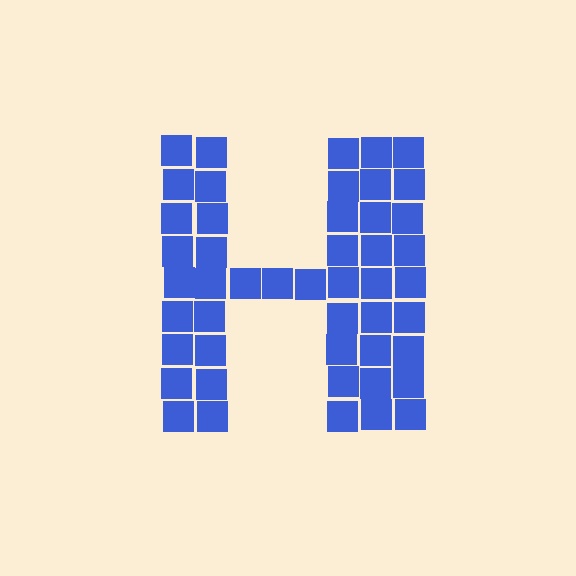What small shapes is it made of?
It is made of small squares.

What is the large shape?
The large shape is the letter H.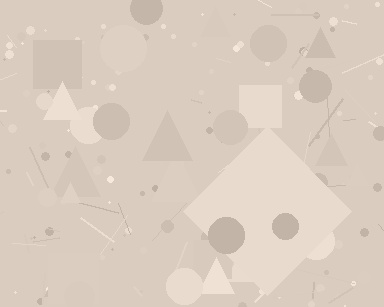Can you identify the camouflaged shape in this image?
The camouflaged shape is a diamond.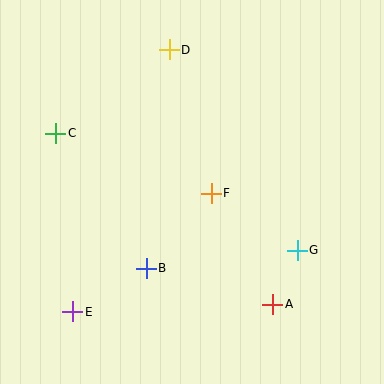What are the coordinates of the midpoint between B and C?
The midpoint between B and C is at (101, 201).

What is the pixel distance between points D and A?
The distance between D and A is 275 pixels.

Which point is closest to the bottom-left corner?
Point E is closest to the bottom-left corner.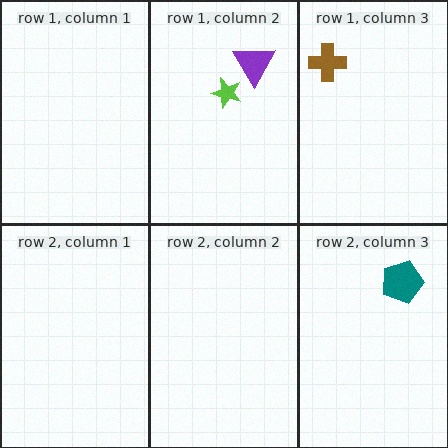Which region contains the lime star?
The row 1, column 2 region.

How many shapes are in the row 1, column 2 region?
2.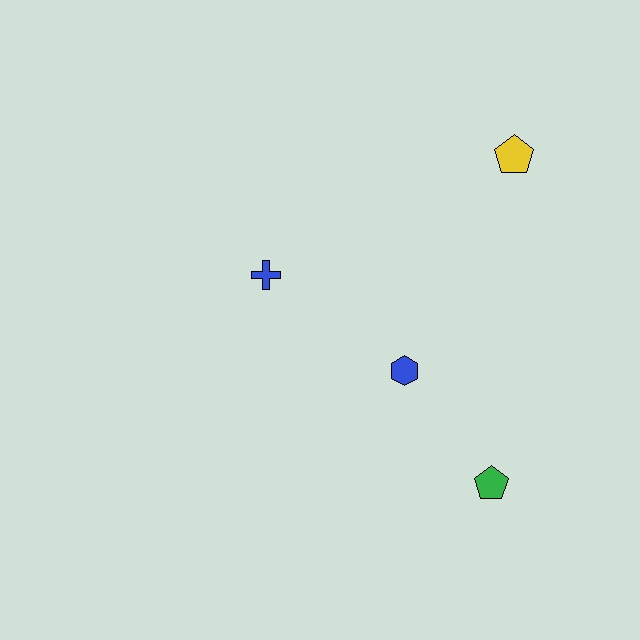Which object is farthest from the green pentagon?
The yellow pentagon is farthest from the green pentagon.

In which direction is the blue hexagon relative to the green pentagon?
The blue hexagon is above the green pentagon.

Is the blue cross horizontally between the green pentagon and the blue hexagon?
No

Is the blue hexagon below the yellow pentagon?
Yes